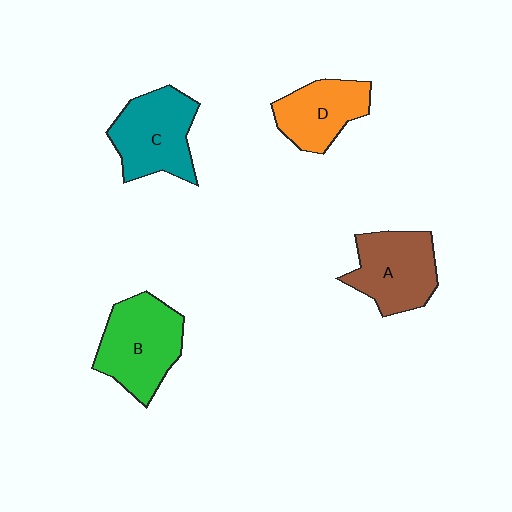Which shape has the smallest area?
Shape D (orange).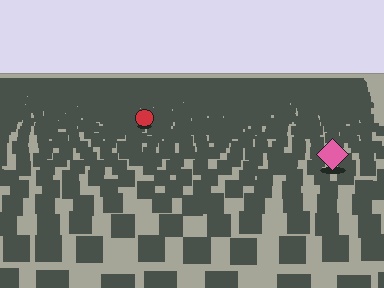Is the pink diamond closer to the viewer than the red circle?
Yes. The pink diamond is closer — you can tell from the texture gradient: the ground texture is coarser near it.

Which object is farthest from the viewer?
The red circle is farthest from the viewer. It appears smaller and the ground texture around it is denser.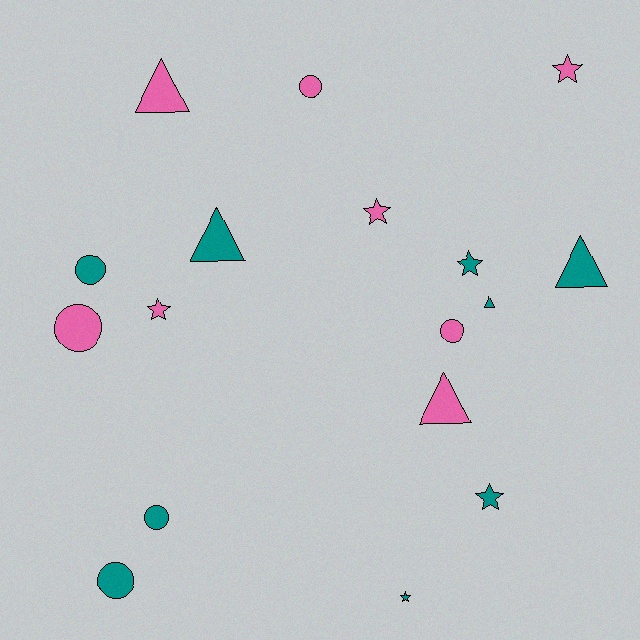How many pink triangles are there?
There are 2 pink triangles.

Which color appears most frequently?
Teal, with 9 objects.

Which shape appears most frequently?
Star, with 6 objects.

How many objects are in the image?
There are 17 objects.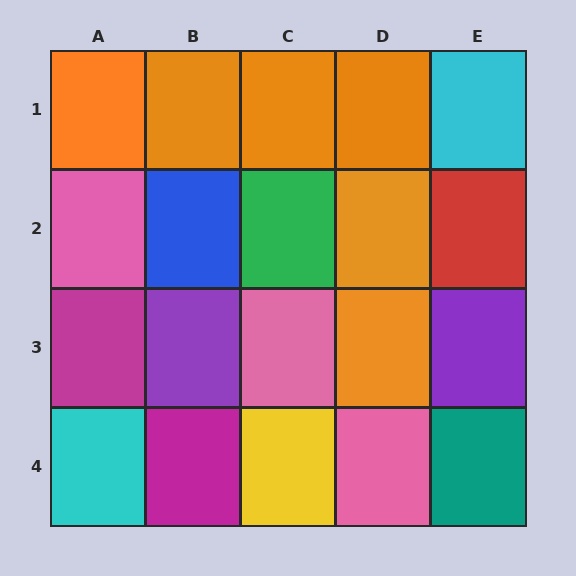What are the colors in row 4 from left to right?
Cyan, magenta, yellow, pink, teal.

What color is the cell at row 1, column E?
Cyan.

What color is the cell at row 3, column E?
Purple.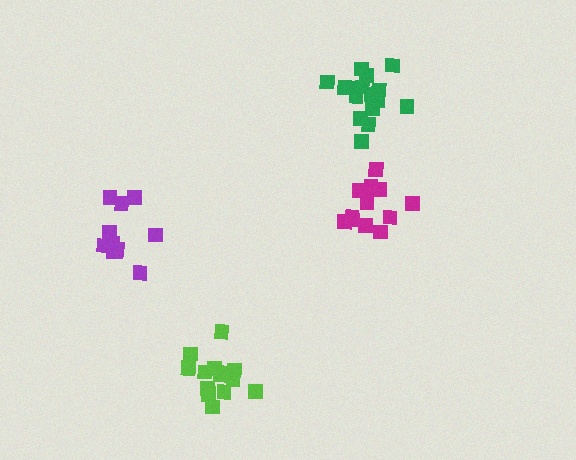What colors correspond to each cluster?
The clusters are colored: lime, green, magenta, purple.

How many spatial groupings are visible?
There are 4 spatial groupings.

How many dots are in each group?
Group 1: 16 dots, Group 2: 17 dots, Group 3: 13 dots, Group 4: 11 dots (57 total).